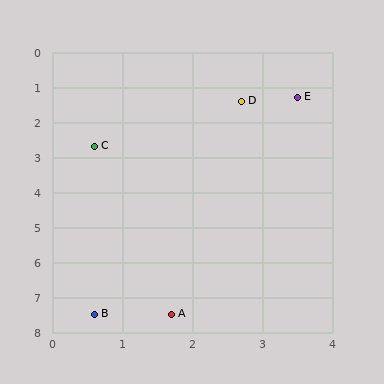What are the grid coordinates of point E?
Point E is at approximately (3.5, 1.3).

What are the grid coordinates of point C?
Point C is at approximately (0.6, 2.7).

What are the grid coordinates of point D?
Point D is at approximately (2.7, 1.4).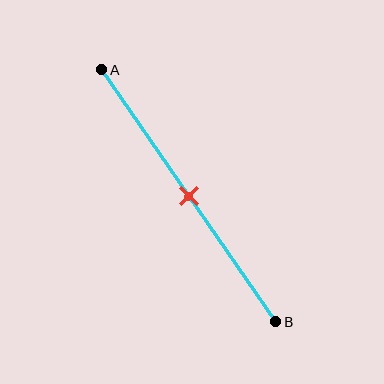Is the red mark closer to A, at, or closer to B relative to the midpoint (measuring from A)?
The red mark is approximately at the midpoint of segment AB.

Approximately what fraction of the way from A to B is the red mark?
The red mark is approximately 50% of the way from A to B.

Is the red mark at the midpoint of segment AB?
Yes, the mark is approximately at the midpoint.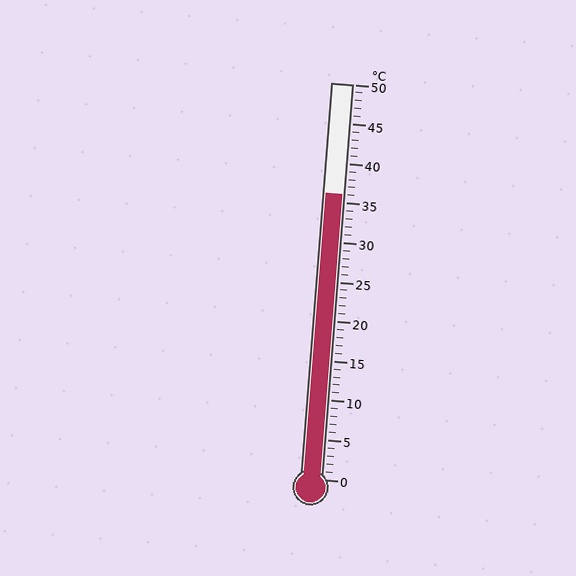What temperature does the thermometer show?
The thermometer shows approximately 36°C.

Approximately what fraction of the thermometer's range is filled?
The thermometer is filled to approximately 70% of its range.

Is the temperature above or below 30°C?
The temperature is above 30°C.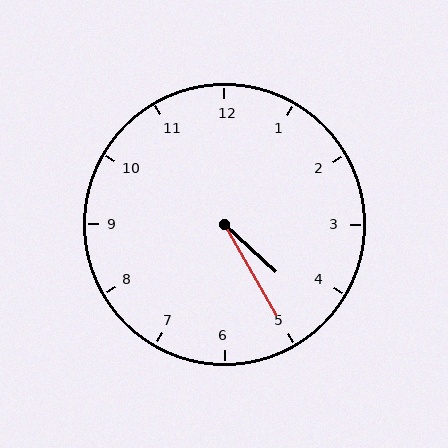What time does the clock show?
4:25.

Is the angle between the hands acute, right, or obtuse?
It is acute.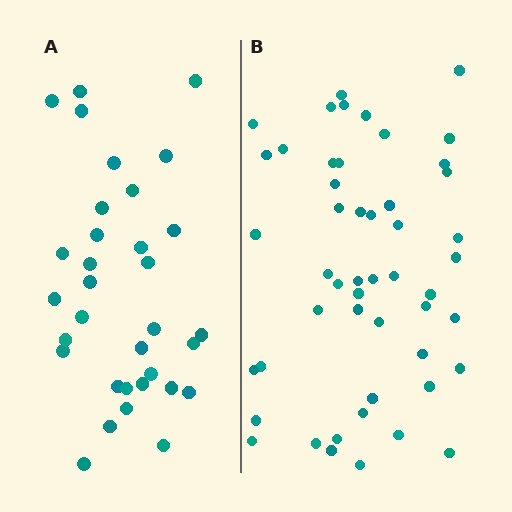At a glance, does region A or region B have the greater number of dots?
Region B (the right region) has more dots.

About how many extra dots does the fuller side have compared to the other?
Region B has approximately 15 more dots than region A.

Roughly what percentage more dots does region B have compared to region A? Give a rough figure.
About 50% more.